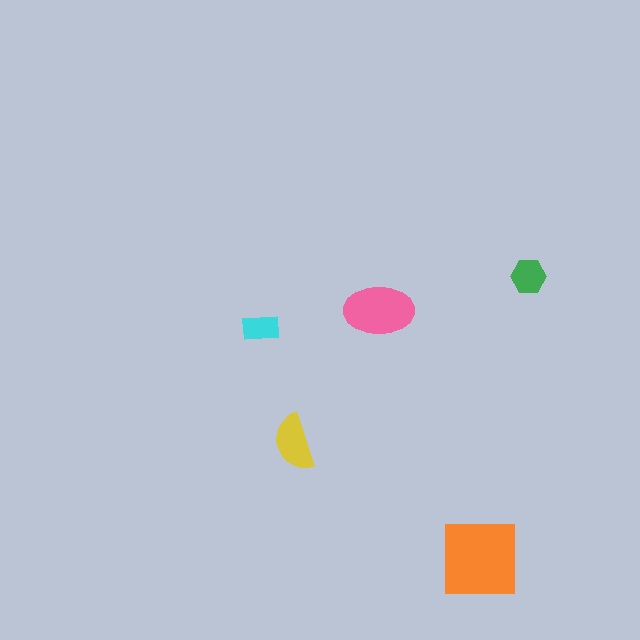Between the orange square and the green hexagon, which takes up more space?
The orange square.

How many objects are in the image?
There are 5 objects in the image.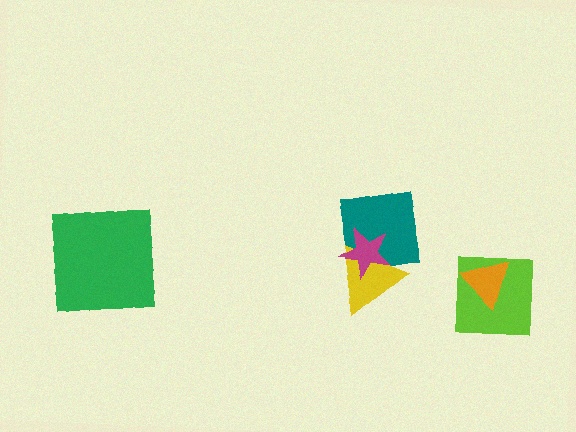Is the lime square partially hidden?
Yes, it is partially covered by another shape.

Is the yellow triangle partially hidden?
Yes, it is partially covered by another shape.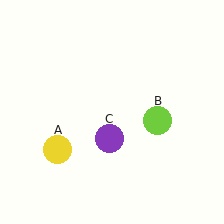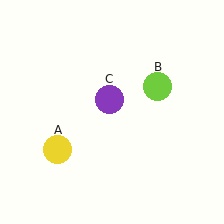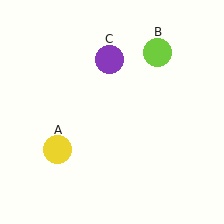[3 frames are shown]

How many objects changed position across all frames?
2 objects changed position: lime circle (object B), purple circle (object C).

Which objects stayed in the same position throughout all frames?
Yellow circle (object A) remained stationary.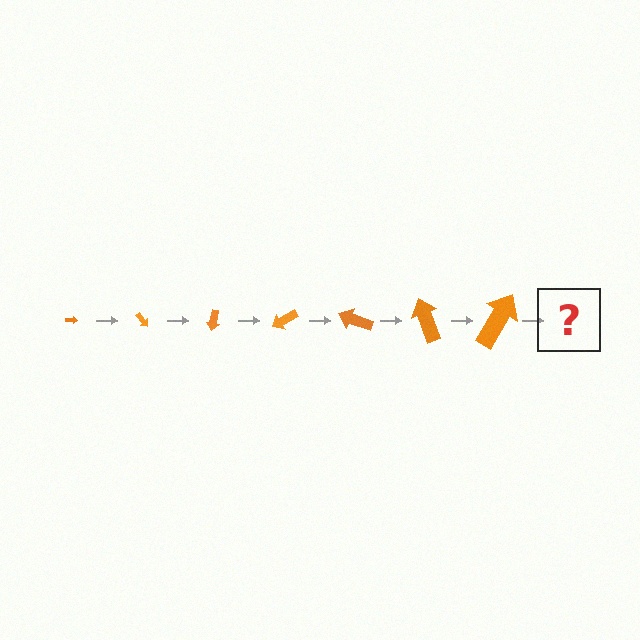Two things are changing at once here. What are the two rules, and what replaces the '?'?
The two rules are that the arrow grows larger each step and it rotates 50 degrees each step. The '?' should be an arrow, larger than the previous one and rotated 350 degrees from the start.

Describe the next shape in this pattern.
It should be an arrow, larger than the previous one and rotated 350 degrees from the start.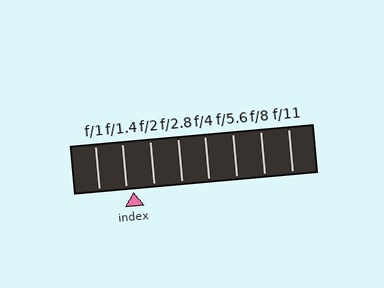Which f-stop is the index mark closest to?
The index mark is closest to f/1.4.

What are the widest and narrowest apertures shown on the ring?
The widest aperture shown is f/1 and the narrowest is f/11.